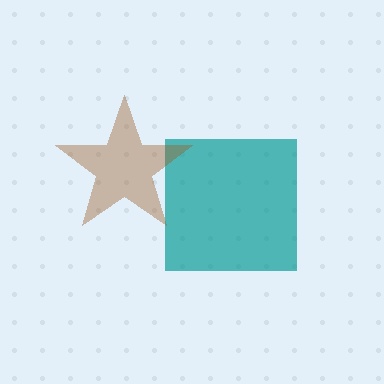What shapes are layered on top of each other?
The layered shapes are: a teal square, a brown star.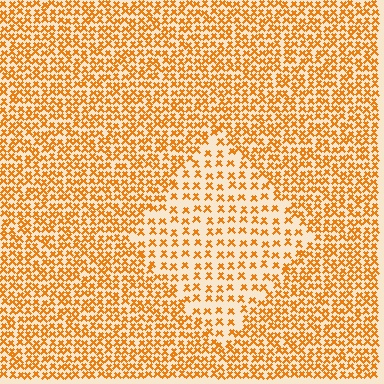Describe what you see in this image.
The image contains small orange elements arranged at two different densities. A diamond-shaped region is visible where the elements are less densely packed than the surrounding area.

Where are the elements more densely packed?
The elements are more densely packed outside the diamond boundary.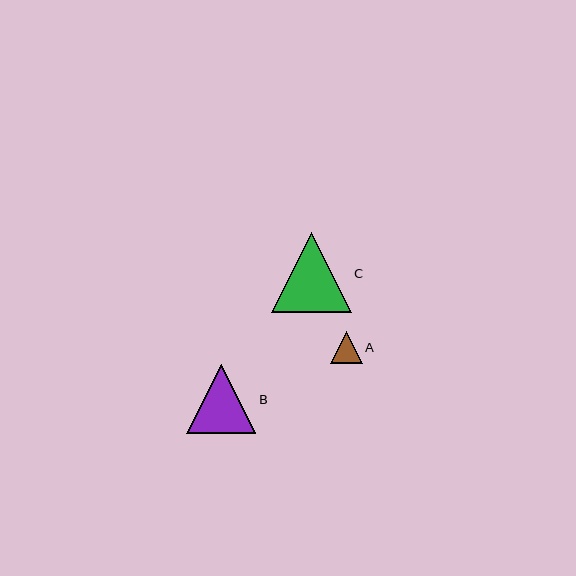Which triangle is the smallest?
Triangle A is the smallest with a size of approximately 32 pixels.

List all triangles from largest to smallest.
From largest to smallest: C, B, A.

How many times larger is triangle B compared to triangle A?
Triangle B is approximately 2.2 times the size of triangle A.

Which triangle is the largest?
Triangle C is the largest with a size of approximately 80 pixels.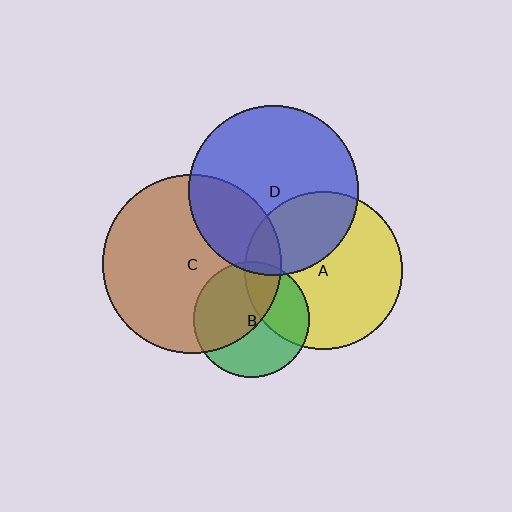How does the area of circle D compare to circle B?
Approximately 2.1 times.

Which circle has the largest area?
Circle C (brown).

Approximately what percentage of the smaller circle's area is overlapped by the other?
Approximately 35%.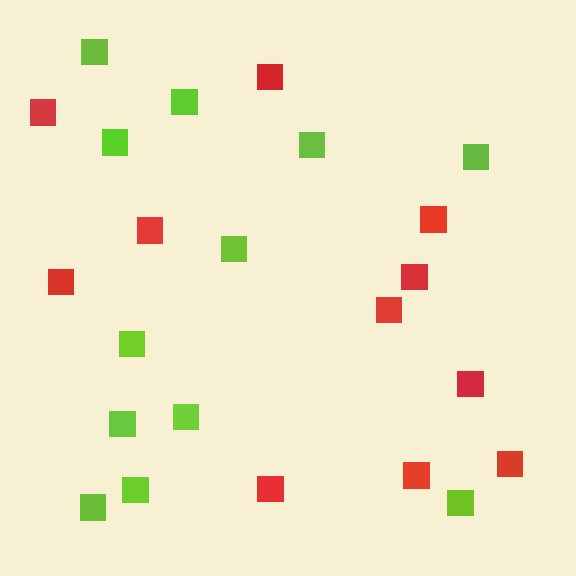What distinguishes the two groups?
There are 2 groups: one group of red squares (11) and one group of lime squares (12).